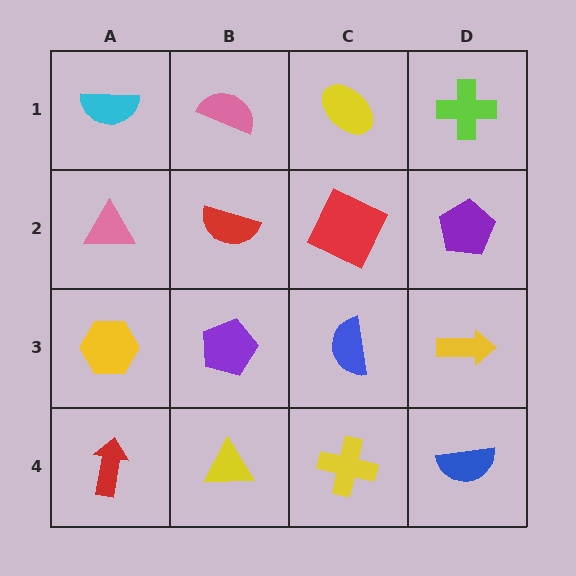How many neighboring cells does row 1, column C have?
3.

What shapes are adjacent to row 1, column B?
A red semicircle (row 2, column B), a cyan semicircle (row 1, column A), a yellow ellipse (row 1, column C).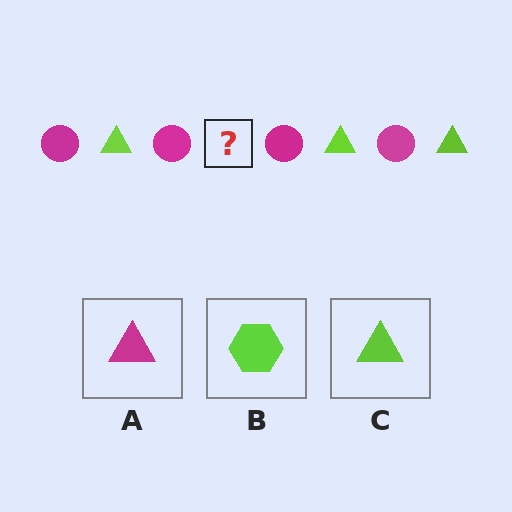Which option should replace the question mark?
Option C.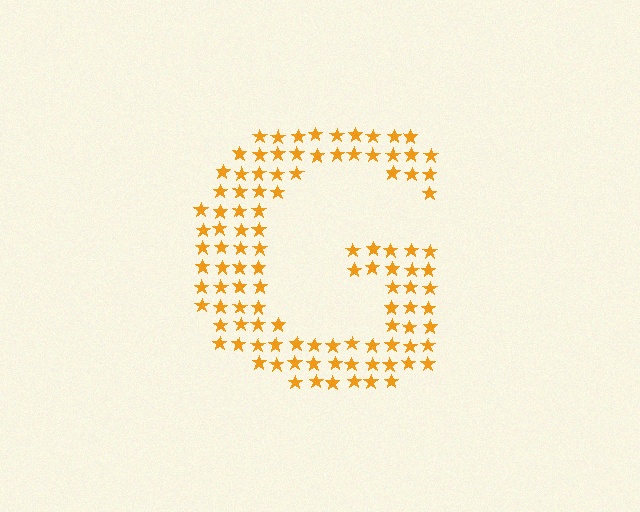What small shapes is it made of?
It is made of small stars.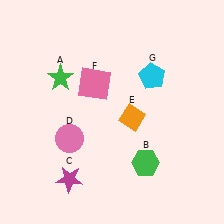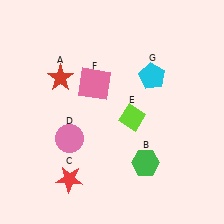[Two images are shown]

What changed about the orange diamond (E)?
In Image 1, E is orange. In Image 2, it changed to lime.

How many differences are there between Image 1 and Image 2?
There are 3 differences between the two images.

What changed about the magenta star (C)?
In Image 1, C is magenta. In Image 2, it changed to red.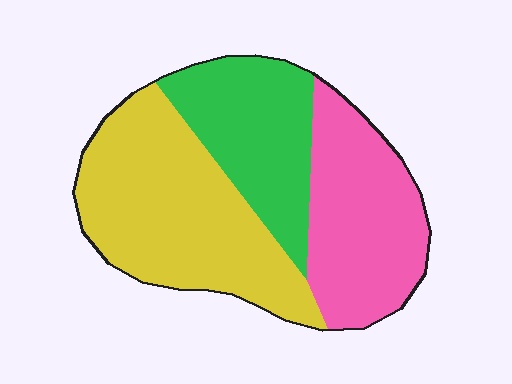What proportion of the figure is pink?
Pink covers 31% of the figure.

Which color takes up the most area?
Yellow, at roughly 45%.